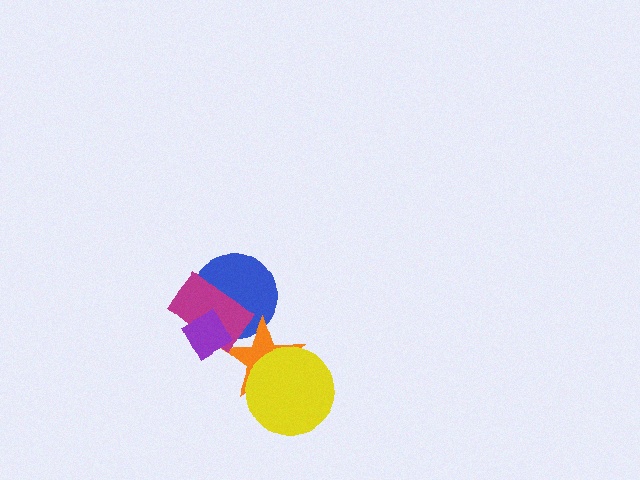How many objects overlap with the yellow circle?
1 object overlaps with the yellow circle.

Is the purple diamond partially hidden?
No, no other shape covers it.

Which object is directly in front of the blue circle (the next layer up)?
The orange star is directly in front of the blue circle.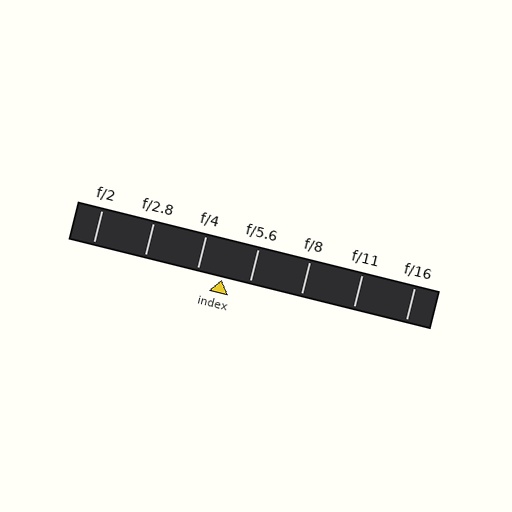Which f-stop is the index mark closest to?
The index mark is closest to f/4.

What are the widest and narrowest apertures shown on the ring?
The widest aperture shown is f/2 and the narrowest is f/16.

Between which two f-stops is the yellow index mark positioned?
The index mark is between f/4 and f/5.6.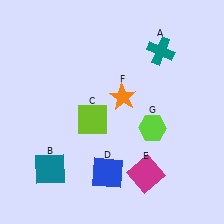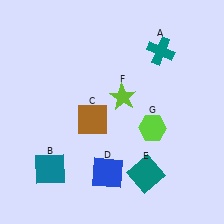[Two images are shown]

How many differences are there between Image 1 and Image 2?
There are 3 differences between the two images.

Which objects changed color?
C changed from lime to brown. E changed from magenta to teal. F changed from orange to lime.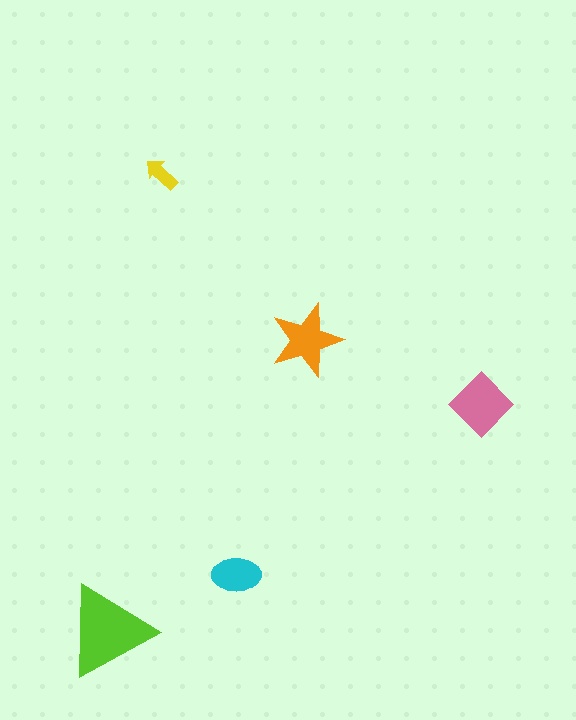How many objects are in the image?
There are 5 objects in the image.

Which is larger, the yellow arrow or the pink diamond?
The pink diamond.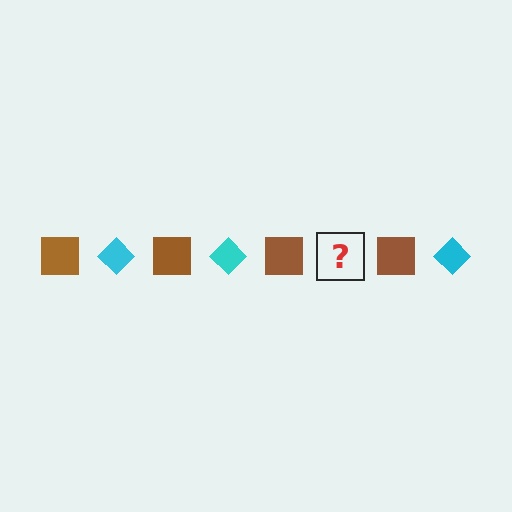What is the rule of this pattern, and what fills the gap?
The rule is that the pattern alternates between brown square and cyan diamond. The gap should be filled with a cyan diamond.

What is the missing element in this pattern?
The missing element is a cyan diamond.